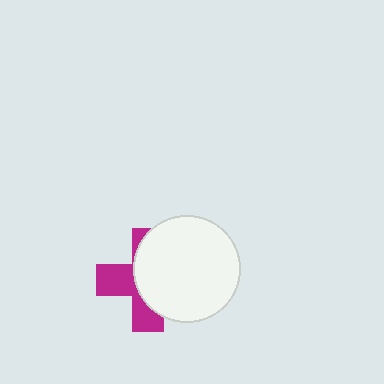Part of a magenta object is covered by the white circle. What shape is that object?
It is a cross.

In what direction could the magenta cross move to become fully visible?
The magenta cross could move left. That would shift it out from behind the white circle entirely.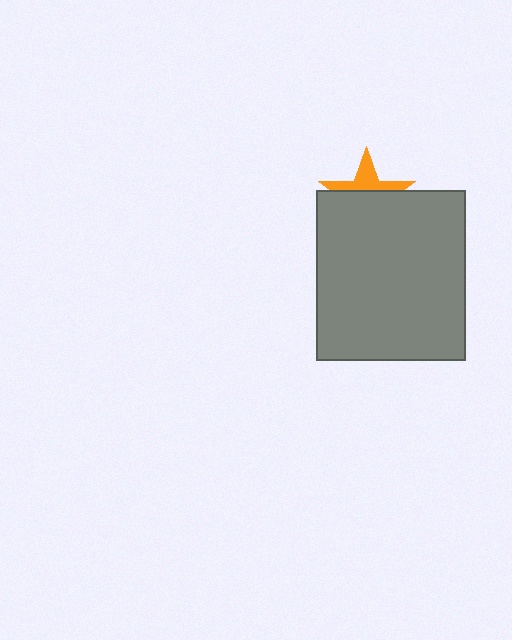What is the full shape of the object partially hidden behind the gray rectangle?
The partially hidden object is an orange star.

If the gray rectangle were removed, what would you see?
You would see the complete orange star.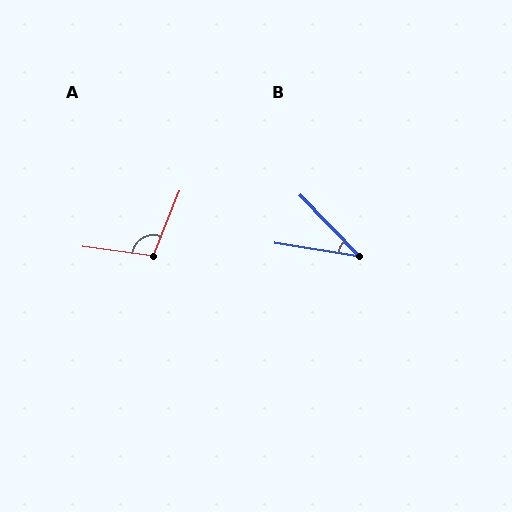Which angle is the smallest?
B, at approximately 37 degrees.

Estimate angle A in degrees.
Approximately 104 degrees.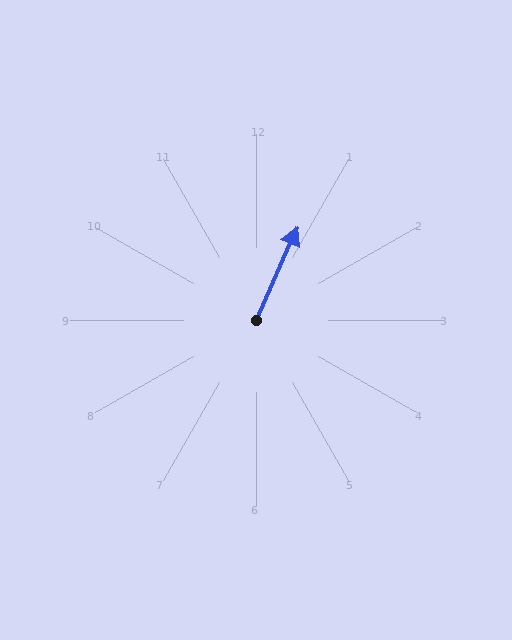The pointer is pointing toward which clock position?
Roughly 1 o'clock.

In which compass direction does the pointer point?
Northeast.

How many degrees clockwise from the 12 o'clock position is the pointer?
Approximately 24 degrees.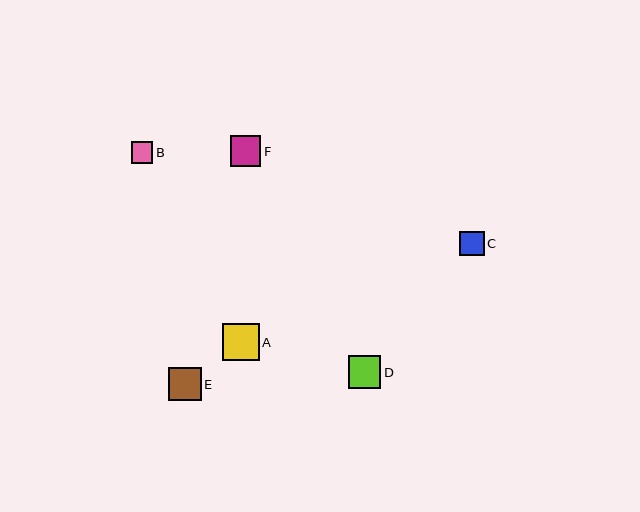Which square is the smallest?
Square B is the smallest with a size of approximately 22 pixels.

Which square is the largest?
Square A is the largest with a size of approximately 37 pixels.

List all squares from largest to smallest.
From largest to smallest: A, D, E, F, C, B.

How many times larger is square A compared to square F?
Square A is approximately 1.2 times the size of square F.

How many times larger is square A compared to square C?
Square A is approximately 1.5 times the size of square C.